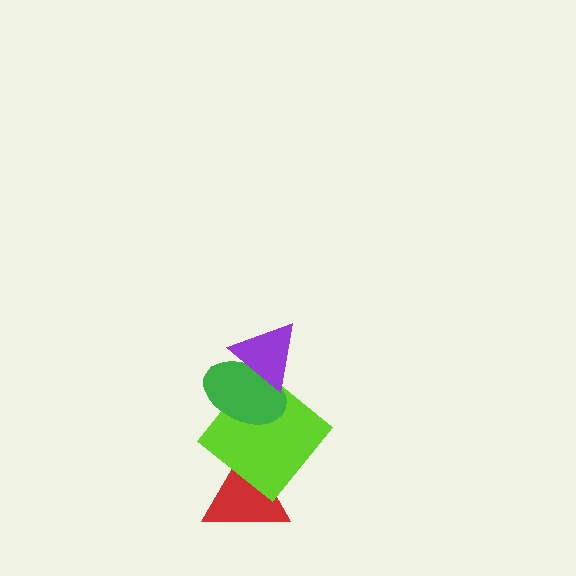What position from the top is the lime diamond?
The lime diamond is 3rd from the top.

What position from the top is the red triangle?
The red triangle is 4th from the top.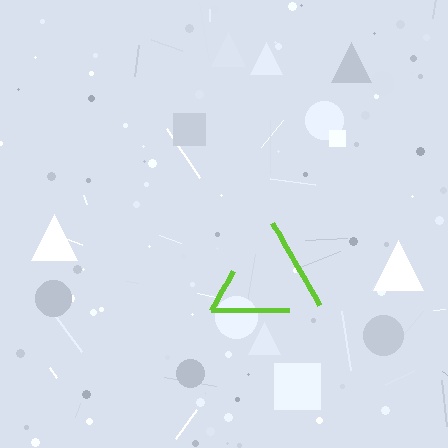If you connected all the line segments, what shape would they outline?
They would outline a triangle.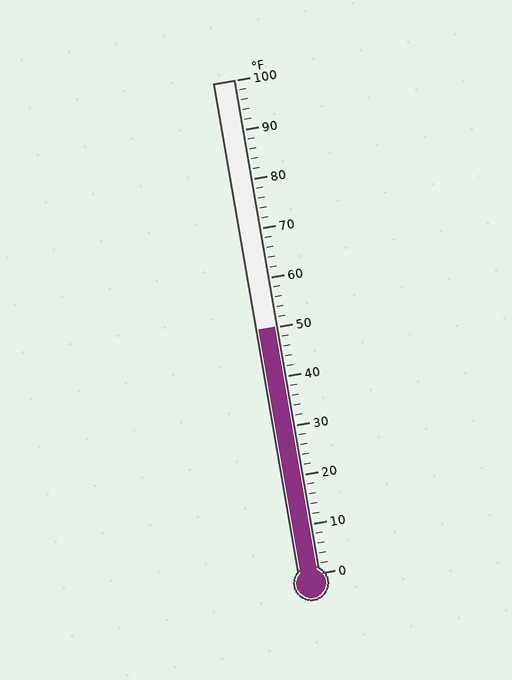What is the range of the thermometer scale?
The thermometer scale ranges from 0°F to 100°F.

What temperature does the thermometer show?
The thermometer shows approximately 50°F.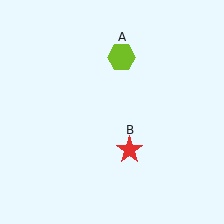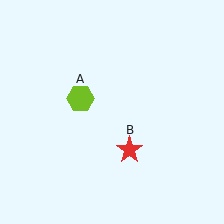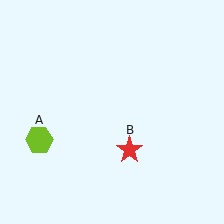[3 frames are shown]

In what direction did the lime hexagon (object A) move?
The lime hexagon (object A) moved down and to the left.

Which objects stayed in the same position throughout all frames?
Red star (object B) remained stationary.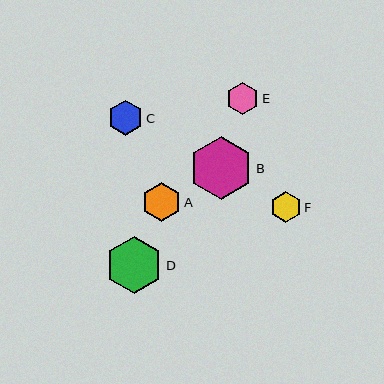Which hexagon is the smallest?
Hexagon F is the smallest with a size of approximately 31 pixels.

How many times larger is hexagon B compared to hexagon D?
Hexagon B is approximately 1.1 times the size of hexagon D.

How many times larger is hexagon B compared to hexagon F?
Hexagon B is approximately 2.0 times the size of hexagon F.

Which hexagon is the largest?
Hexagon B is the largest with a size of approximately 63 pixels.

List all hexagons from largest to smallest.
From largest to smallest: B, D, A, C, E, F.